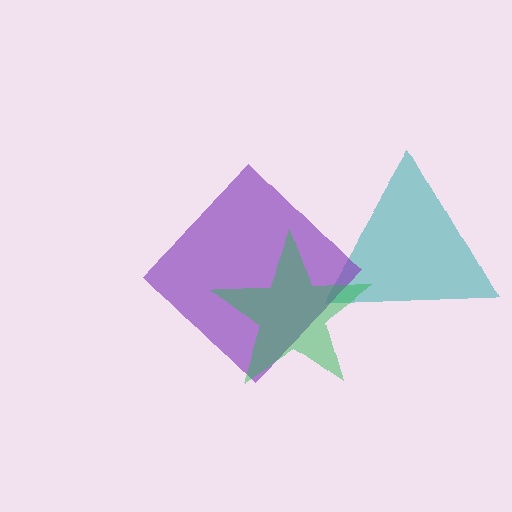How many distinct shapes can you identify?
There are 3 distinct shapes: a teal triangle, a purple diamond, a green star.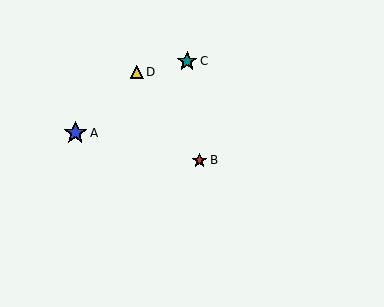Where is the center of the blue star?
The center of the blue star is at (75, 133).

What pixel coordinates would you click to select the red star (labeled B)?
Click at (200, 160) to select the red star B.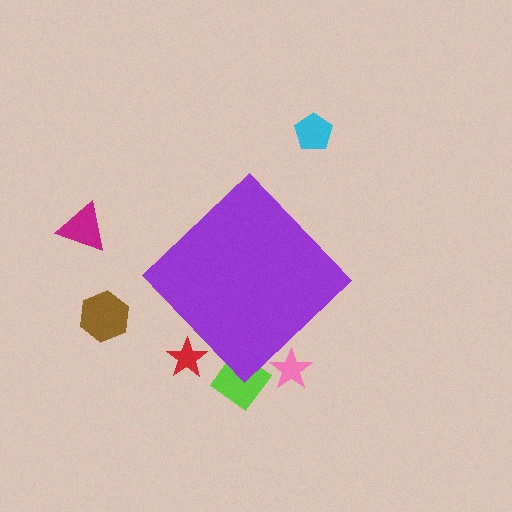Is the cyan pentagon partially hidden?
No, the cyan pentagon is fully visible.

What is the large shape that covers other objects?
A purple diamond.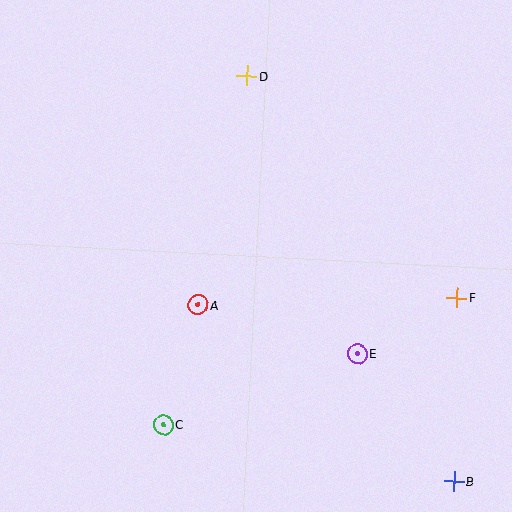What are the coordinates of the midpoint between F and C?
The midpoint between F and C is at (310, 361).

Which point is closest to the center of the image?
Point A at (198, 305) is closest to the center.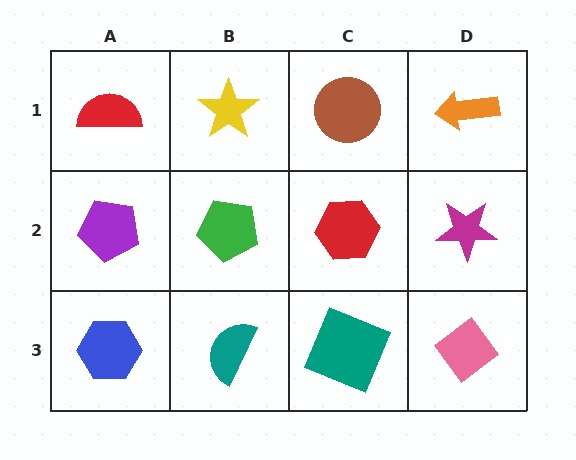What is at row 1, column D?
An orange arrow.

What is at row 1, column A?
A red semicircle.